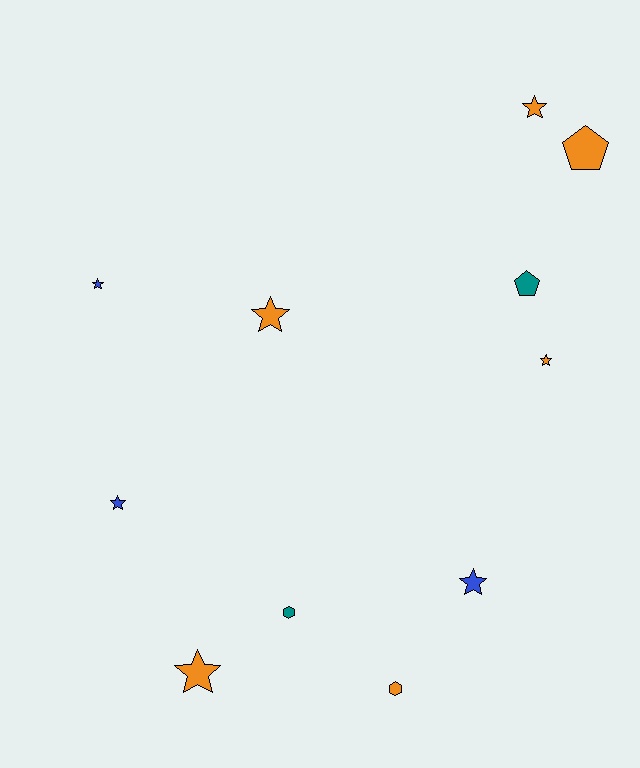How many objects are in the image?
There are 11 objects.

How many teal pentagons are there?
There is 1 teal pentagon.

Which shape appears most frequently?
Star, with 7 objects.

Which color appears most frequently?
Orange, with 6 objects.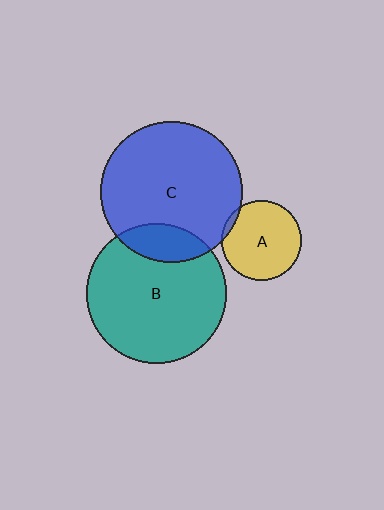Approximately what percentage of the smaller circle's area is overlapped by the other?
Approximately 5%.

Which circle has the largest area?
Circle C (blue).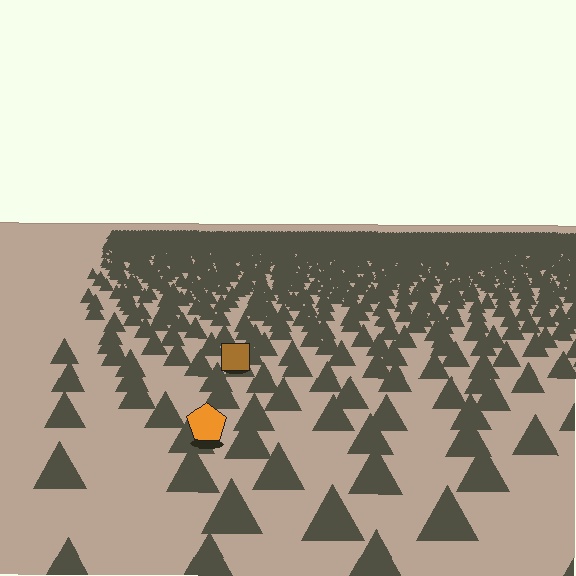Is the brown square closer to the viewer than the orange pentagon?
No. The orange pentagon is closer — you can tell from the texture gradient: the ground texture is coarser near it.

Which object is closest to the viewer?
The orange pentagon is closest. The texture marks near it are larger and more spread out.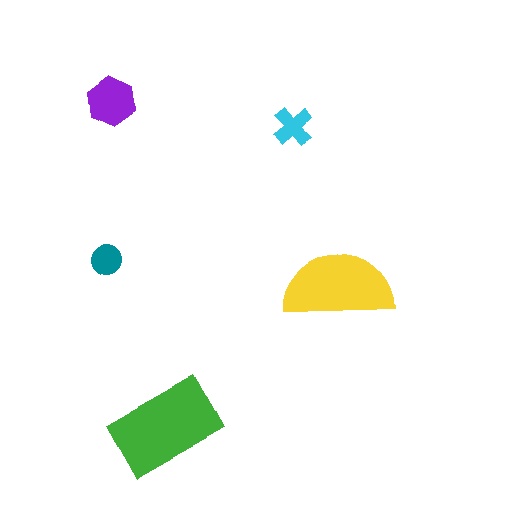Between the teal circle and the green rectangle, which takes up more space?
The green rectangle.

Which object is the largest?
The green rectangle.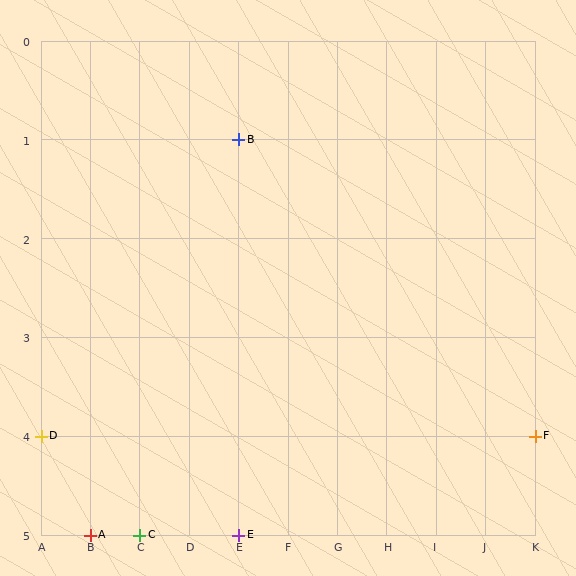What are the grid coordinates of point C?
Point C is at grid coordinates (C, 5).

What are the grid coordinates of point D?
Point D is at grid coordinates (A, 4).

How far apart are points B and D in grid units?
Points B and D are 4 columns and 3 rows apart (about 5.0 grid units diagonally).